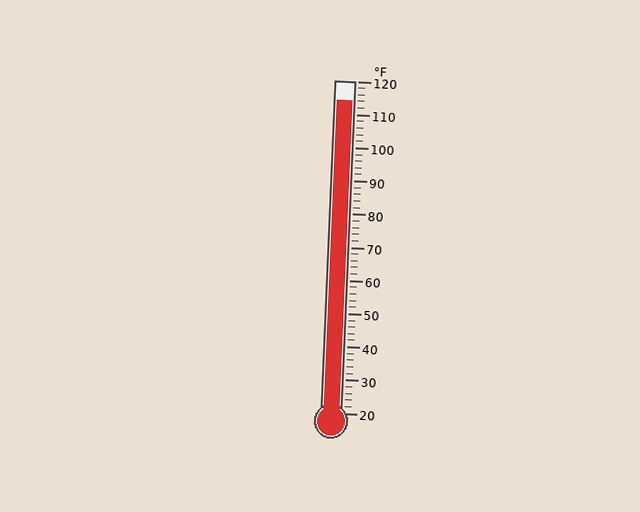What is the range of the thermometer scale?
The thermometer scale ranges from 20°F to 120°F.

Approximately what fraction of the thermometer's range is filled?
The thermometer is filled to approximately 95% of its range.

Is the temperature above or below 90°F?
The temperature is above 90°F.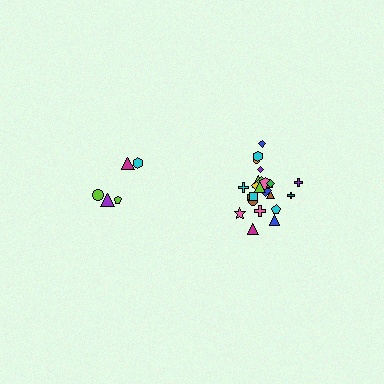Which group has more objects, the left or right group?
The right group.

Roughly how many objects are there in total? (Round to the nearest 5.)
Roughly 30 objects in total.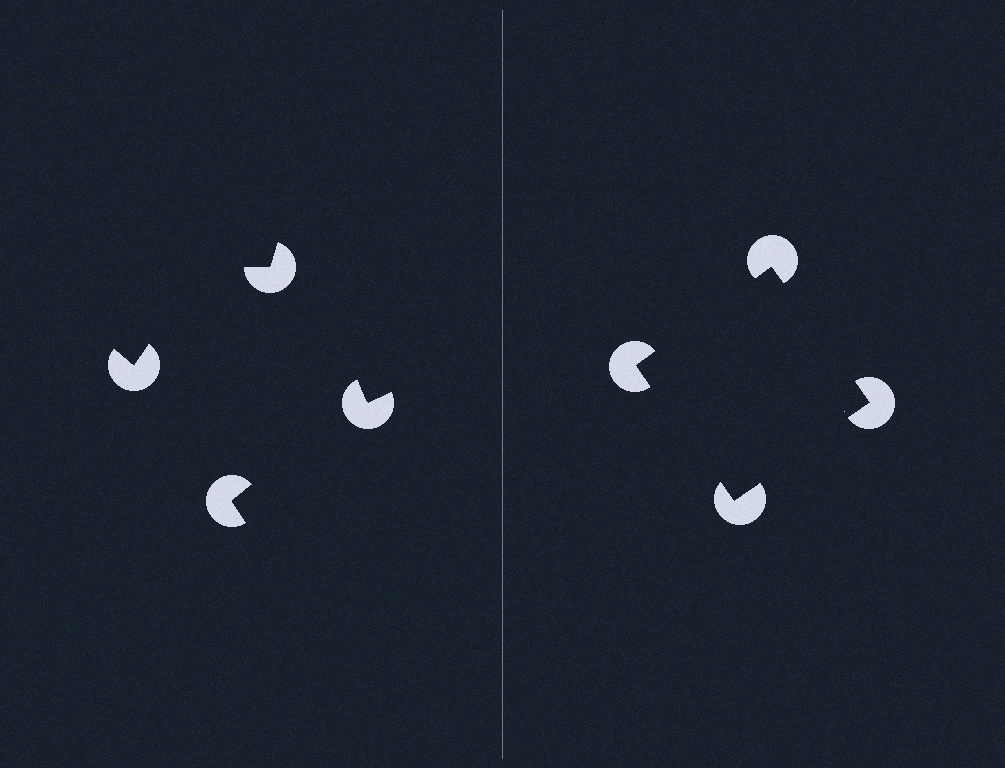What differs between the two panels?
The pac-man discs are positioned identically on both sides; only the wedge orientations differ. On the right they align to a square; on the left they are misaligned.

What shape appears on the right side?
An illusory square.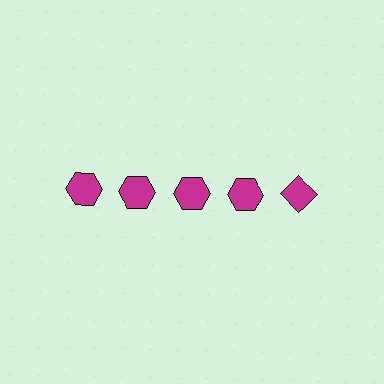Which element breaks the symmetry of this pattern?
The magenta diamond in the top row, rightmost column breaks the symmetry. All other shapes are magenta hexagons.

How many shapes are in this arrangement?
There are 5 shapes arranged in a grid pattern.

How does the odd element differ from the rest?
It has a different shape: diamond instead of hexagon.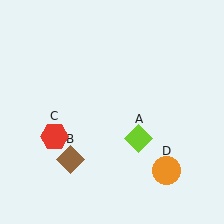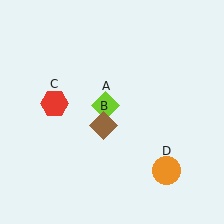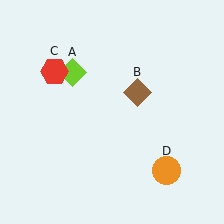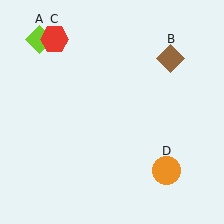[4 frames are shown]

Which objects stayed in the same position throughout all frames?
Orange circle (object D) remained stationary.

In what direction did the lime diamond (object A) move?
The lime diamond (object A) moved up and to the left.